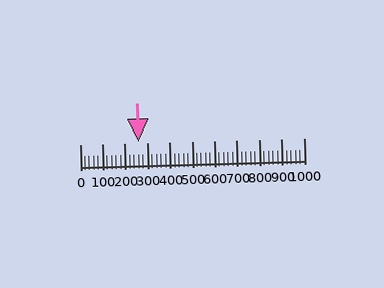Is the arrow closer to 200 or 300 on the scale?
The arrow is closer to 300.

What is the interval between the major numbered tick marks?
The major tick marks are spaced 100 units apart.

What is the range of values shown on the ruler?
The ruler shows values from 0 to 1000.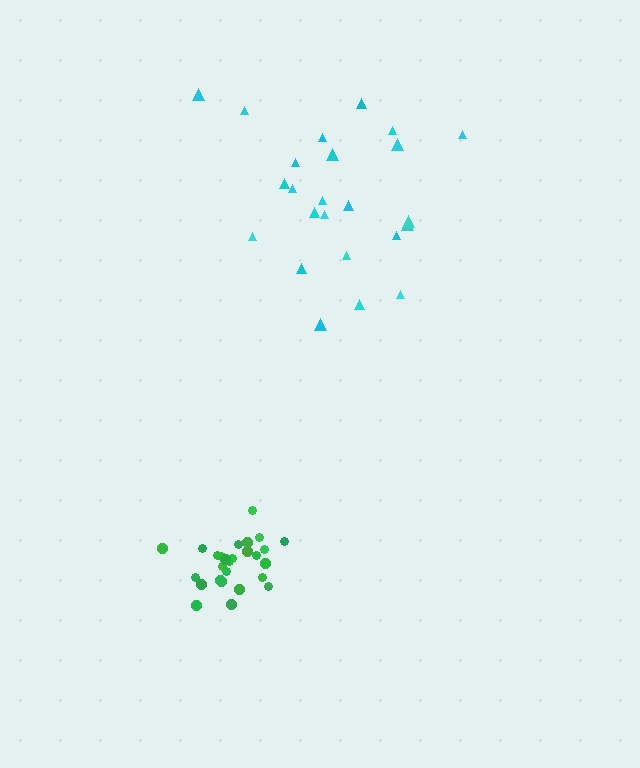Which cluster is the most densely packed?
Green.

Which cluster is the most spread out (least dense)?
Cyan.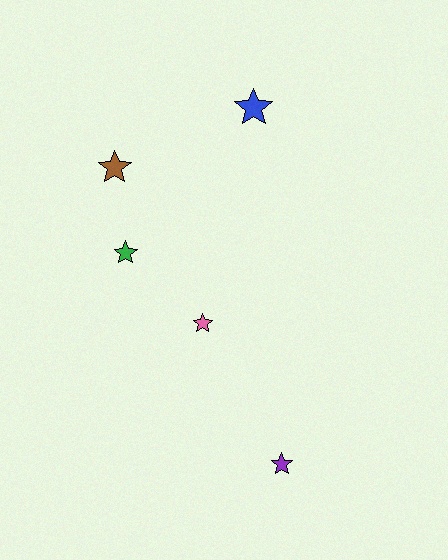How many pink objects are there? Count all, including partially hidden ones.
There is 1 pink object.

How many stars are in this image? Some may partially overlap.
There are 5 stars.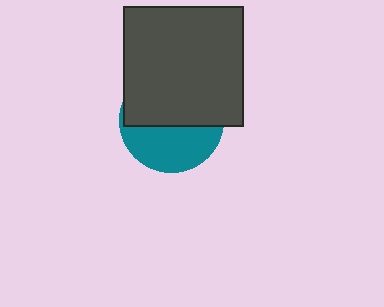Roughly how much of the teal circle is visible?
A small part of it is visible (roughly 43%).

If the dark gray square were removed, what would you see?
You would see the complete teal circle.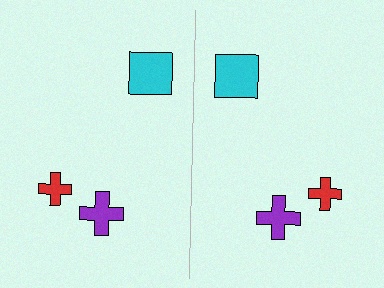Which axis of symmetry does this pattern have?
The pattern has a vertical axis of symmetry running through the center of the image.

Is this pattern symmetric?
Yes, this pattern has bilateral (reflection) symmetry.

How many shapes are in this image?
There are 6 shapes in this image.